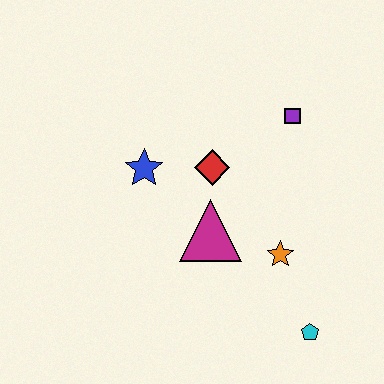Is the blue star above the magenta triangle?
Yes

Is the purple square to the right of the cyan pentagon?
No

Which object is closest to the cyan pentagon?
The orange star is closest to the cyan pentagon.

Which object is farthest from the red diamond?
The cyan pentagon is farthest from the red diamond.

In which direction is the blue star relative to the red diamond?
The blue star is to the left of the red diamond.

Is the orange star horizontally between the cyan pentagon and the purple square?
No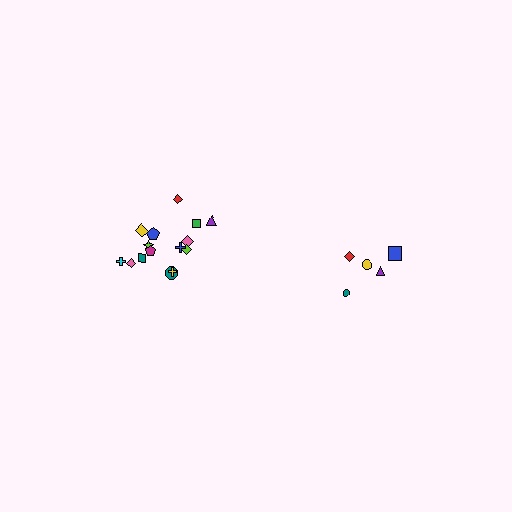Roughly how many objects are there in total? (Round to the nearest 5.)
Roughly 20 objects in total.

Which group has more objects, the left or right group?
The left group.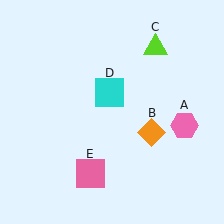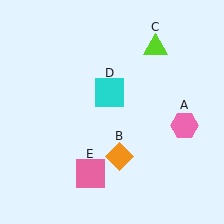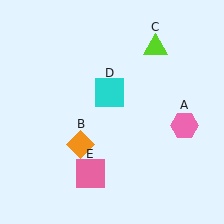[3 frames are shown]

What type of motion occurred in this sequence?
The orange diamond (object B) rotated clockwise around the center of the scene.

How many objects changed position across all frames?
1 object changed position: orange diamond (object B).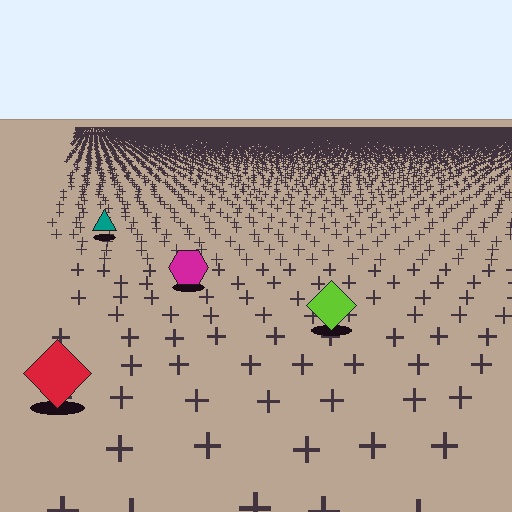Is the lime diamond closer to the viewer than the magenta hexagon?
Yes. The lime diamond is closer — you can tell from the texture gradient: the ground texture is coarser near it.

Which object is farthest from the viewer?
The teal triangle is farthest from the viewer. It appears smaller and the ground texture around it is denser.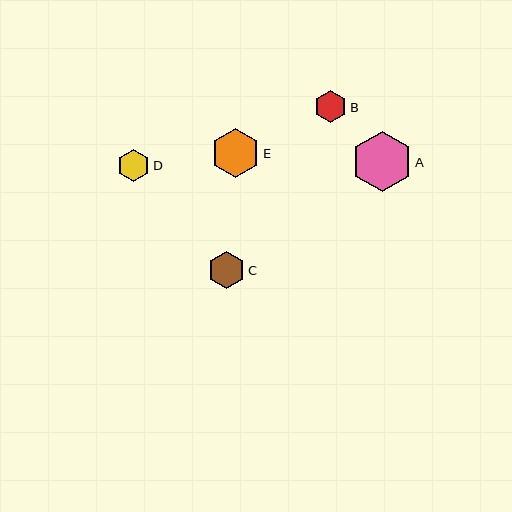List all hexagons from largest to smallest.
From largest to smallest: A, E, C, D, B.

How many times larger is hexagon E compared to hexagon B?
Hexagon E is approximately 1.5 times the size of hexagon B.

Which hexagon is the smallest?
Hexagon B is the smallest with a size of approximately 32 pixels.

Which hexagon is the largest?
Hexagon A is the largest with a size of approximately 60 pixels.